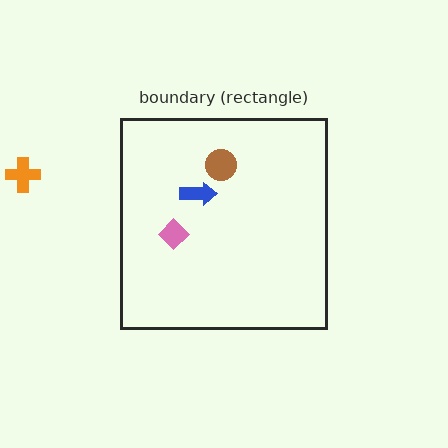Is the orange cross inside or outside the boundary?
Outside.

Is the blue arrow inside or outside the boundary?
Inside.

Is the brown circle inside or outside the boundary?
Inside.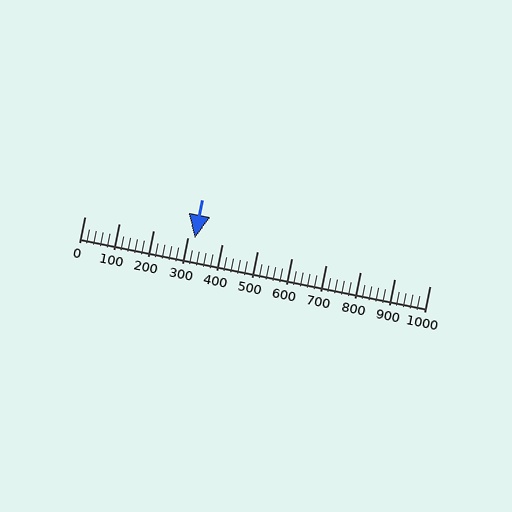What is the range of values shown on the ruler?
The ruler shows values from 0 to 1000.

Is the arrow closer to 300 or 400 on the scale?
The arrow is closer to 300.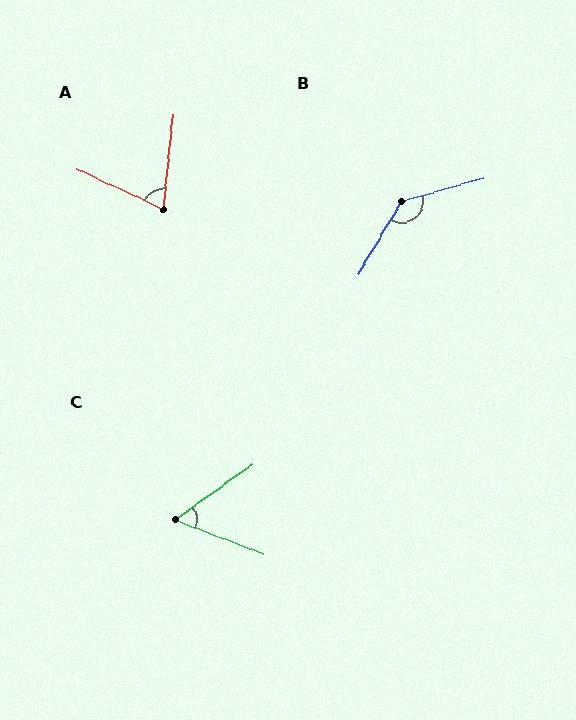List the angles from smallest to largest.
C (56°), A (71°), B (136°).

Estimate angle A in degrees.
Approximately 71 degrees.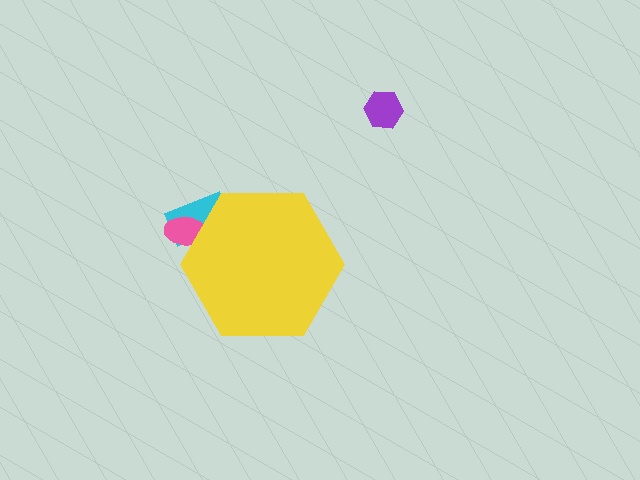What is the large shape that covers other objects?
A yellow hexagon.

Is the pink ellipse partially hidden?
Yes, the pink ellipse is partially hidden behind the yellow hexagon.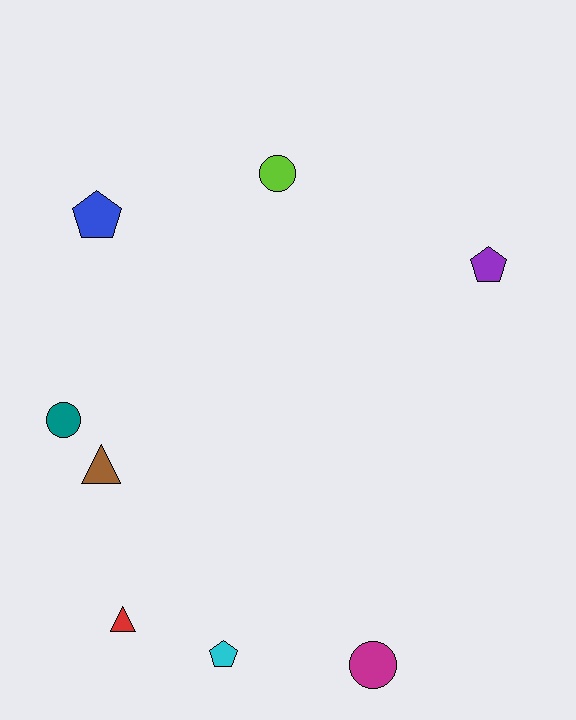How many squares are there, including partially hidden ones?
There are no squares.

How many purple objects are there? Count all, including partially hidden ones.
There is 1 purple object.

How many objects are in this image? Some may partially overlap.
There are 8 objects.